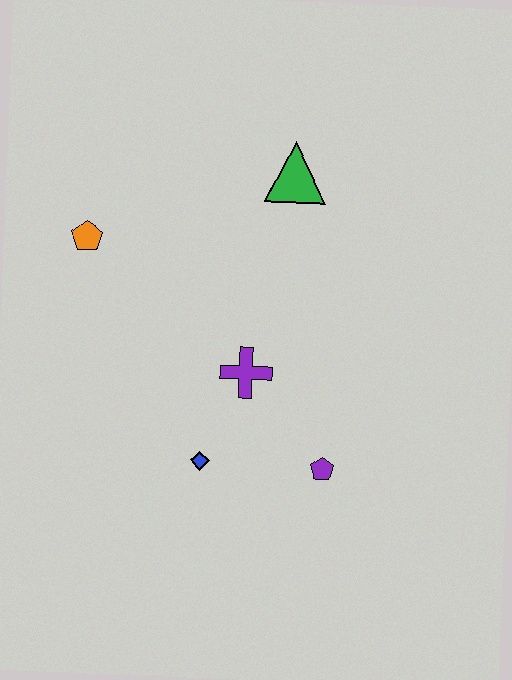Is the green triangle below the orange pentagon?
No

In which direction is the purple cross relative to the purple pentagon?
The purple cross is above the purple pentagon.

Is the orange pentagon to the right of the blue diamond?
No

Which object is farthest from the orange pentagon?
The purple pentagon is farthest from the orange pentagon.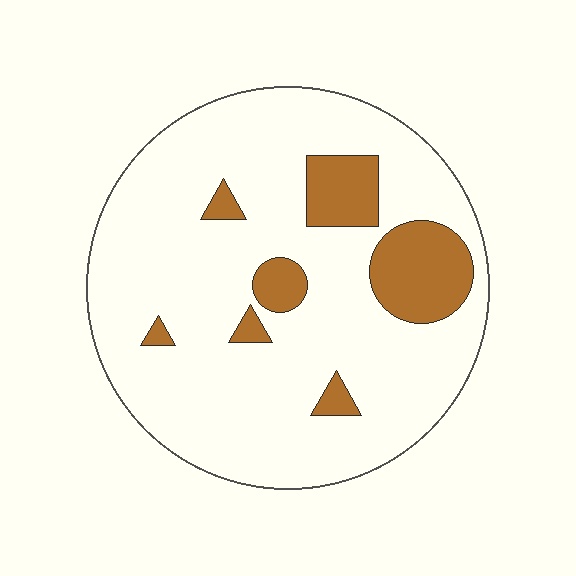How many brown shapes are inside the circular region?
7.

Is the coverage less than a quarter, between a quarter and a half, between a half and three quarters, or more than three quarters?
Less than a quarter.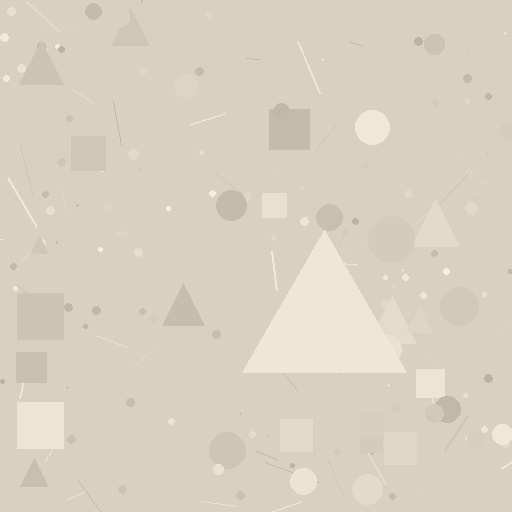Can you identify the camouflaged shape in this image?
The camouflaged shape is a triangle.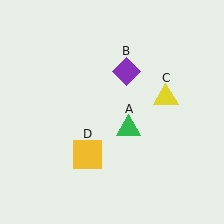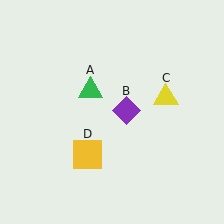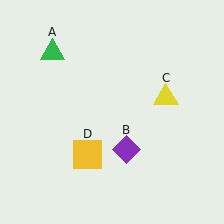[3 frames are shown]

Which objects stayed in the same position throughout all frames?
Yellow triangle (object C) and yellow square (object D) remained stationary.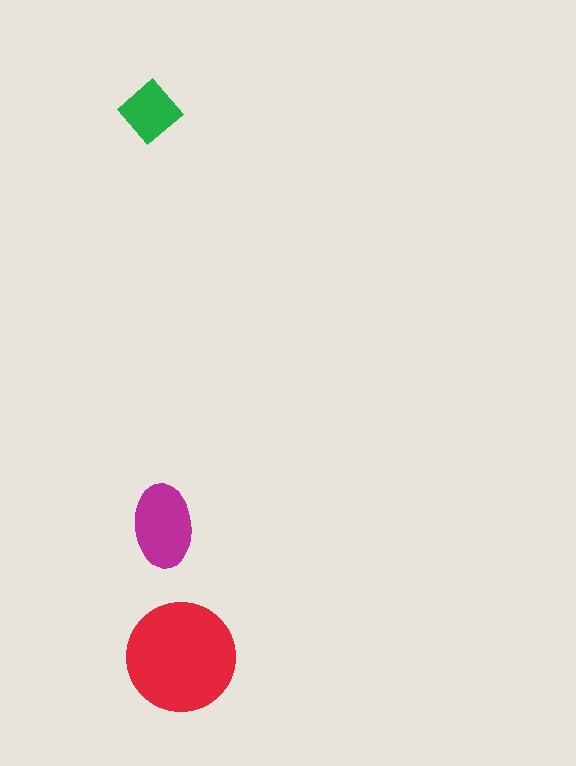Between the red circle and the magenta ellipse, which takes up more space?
The red circle.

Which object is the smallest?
The green diamond.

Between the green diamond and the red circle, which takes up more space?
The red circle.